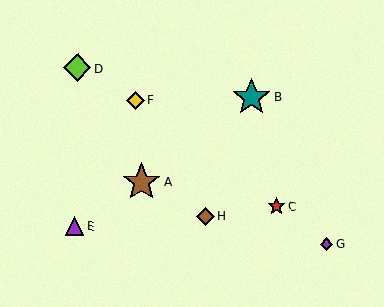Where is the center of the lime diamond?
The center of the lime diamond is at (77, 68).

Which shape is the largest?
The brown star (labeled A) is the largest.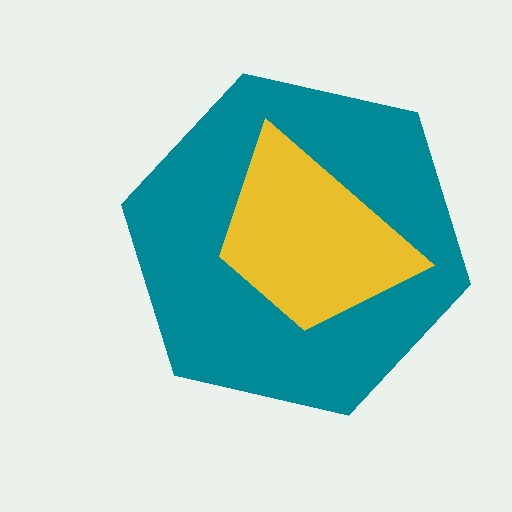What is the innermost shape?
The yellow trapezoid.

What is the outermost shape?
The teal hexagon.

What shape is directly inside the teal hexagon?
The yellow trapezoid.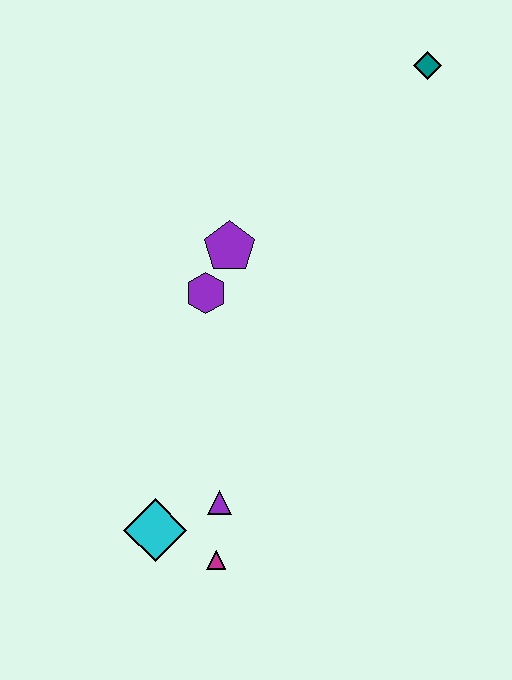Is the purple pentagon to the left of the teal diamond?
Yes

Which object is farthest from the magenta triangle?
The teal diamond is farthest from the magenta triangle.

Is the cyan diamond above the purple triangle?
No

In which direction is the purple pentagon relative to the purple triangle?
The purple pentagon is above the purple triangle.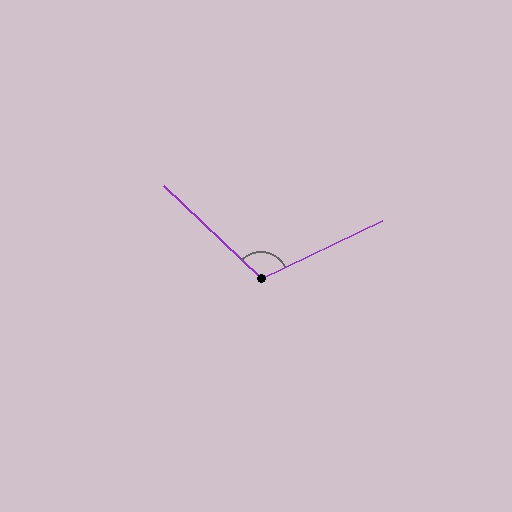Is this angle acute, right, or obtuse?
It is obtuse.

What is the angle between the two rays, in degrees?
Approximately 110 degrees.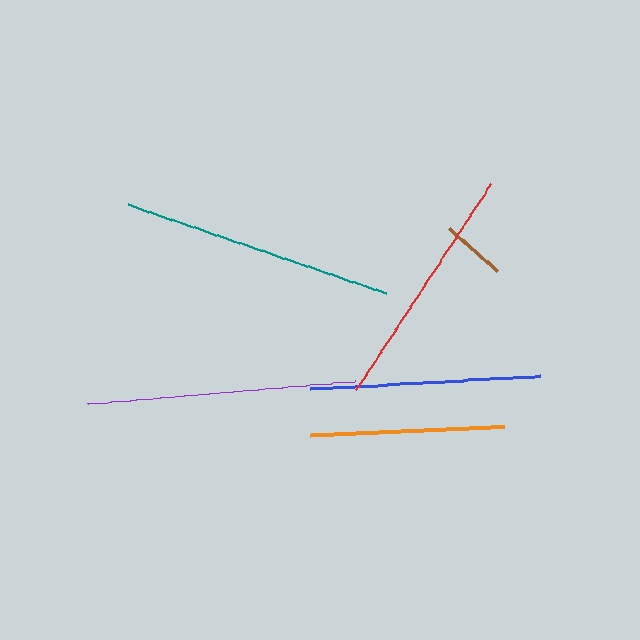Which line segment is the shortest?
The brown line is the shortest at approximately 64 pixels.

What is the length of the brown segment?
The brown segment is approximately 64 pixels long.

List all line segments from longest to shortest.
From longest to shortest: teal, purple, red, blue, orange, brown.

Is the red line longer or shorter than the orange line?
The red line is longer than the orange line.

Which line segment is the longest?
The teal line is the longest at approximately 273 pixels.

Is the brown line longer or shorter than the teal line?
The teal line is longer than the brown line.